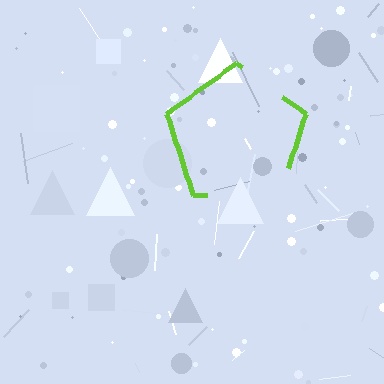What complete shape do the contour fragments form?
The contour fragments form a pentagon.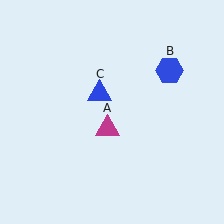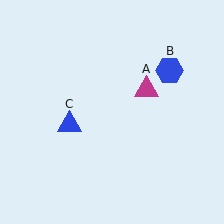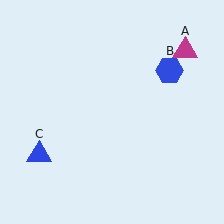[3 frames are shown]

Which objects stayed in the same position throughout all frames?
Blue hexagon (object B) remained stationary.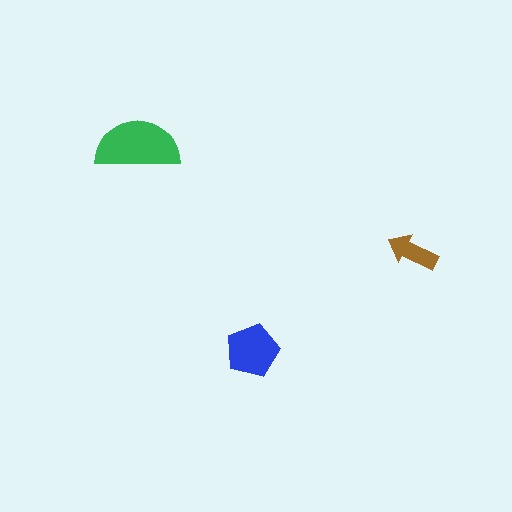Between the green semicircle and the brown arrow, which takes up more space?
The green semicircle.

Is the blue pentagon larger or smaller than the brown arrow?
Larger.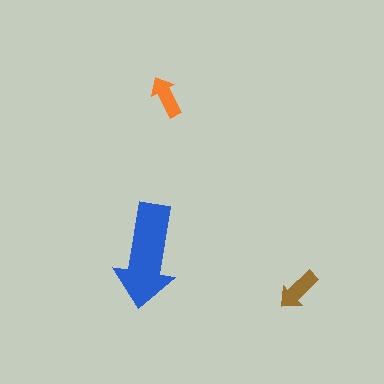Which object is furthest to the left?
The blue arrow is leftmost.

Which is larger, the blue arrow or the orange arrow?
The blue one.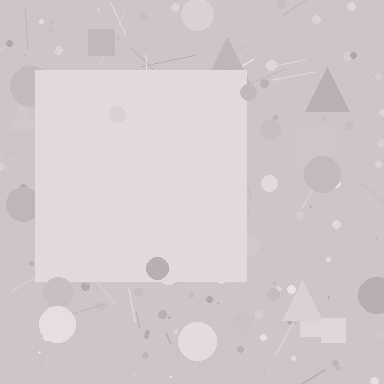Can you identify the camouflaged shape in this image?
The camouflaged shape is a square.